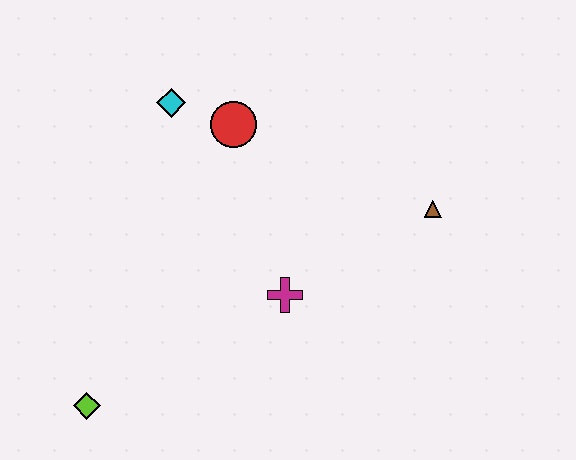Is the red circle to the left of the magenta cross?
Yes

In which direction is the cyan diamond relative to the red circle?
The cyan diamond is to the left of the red circle.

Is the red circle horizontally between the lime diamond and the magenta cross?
Yes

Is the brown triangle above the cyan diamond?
No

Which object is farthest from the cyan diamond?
The lime diamond is farthest from the cyan diamond.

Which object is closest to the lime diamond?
The magenta cross is closest to the lime diamond.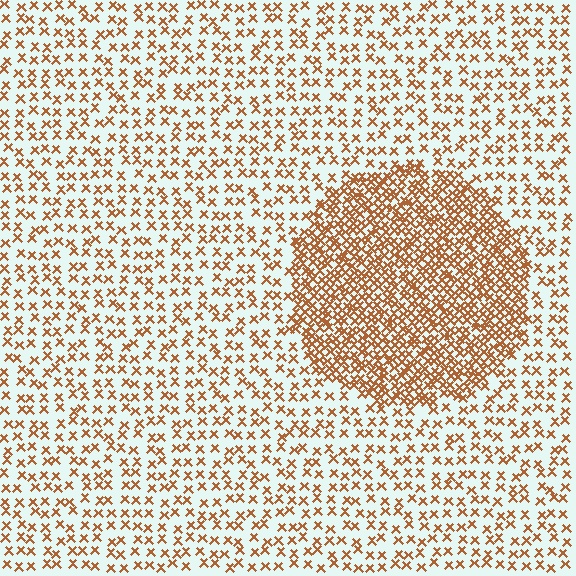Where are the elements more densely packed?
The elements are more densely packed inside the circle boundary.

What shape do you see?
I see a circle.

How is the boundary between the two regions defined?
The boundary is defined by a change in element density (approximately 2.6x ratio). All elements are the same color, size, and shape.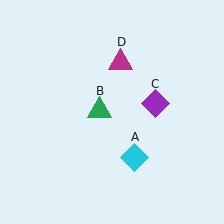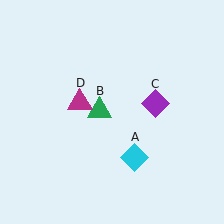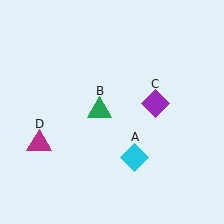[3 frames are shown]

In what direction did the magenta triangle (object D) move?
The magenta triangle (object D) moved down and to the left.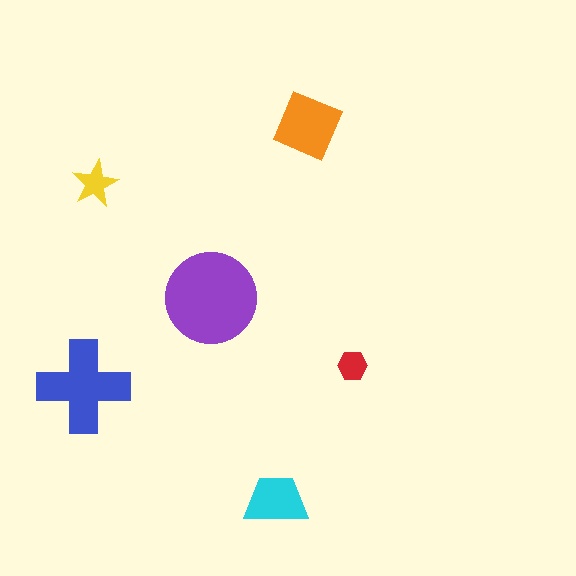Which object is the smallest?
The red hexagon.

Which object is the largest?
The purple circle.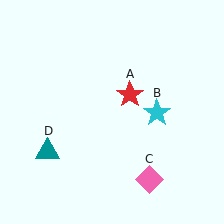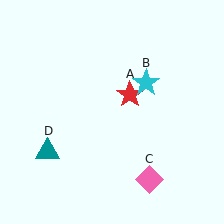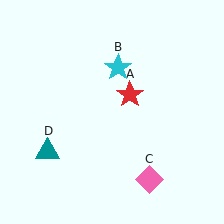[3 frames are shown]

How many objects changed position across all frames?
1 object changed position: cyan star (object B).